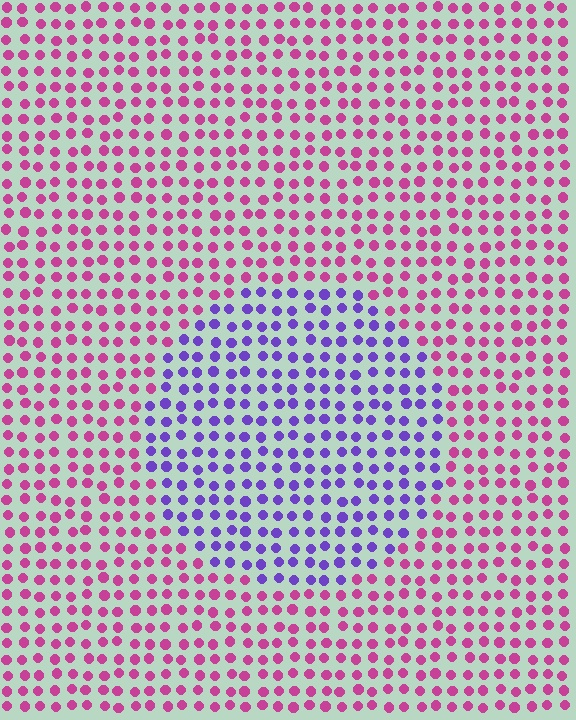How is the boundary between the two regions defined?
The boundary is defined purely by a slight shift in hue (about 61 degrees). Spacing, size, and orientation are identical on both sides.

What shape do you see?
I see a circle.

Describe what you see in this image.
The image is filled with small magenta elements in a uniform arrangement. A circle-shaped region is visible where the elements are tinted to a slightly different hue, forming a subtle color boundary.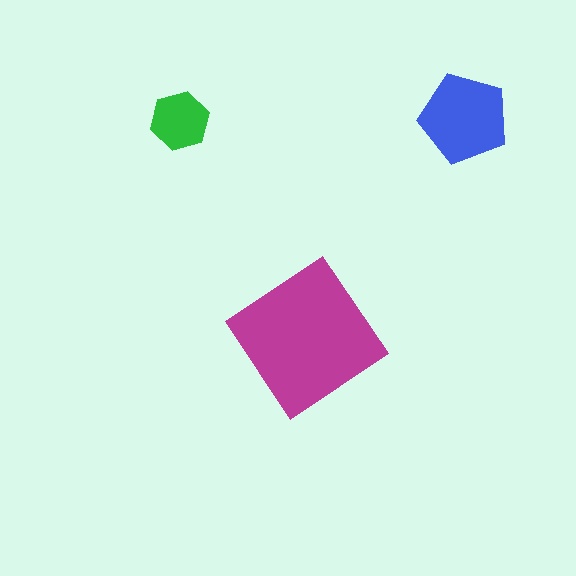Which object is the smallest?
The green hexagon.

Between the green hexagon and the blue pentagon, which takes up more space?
The blue pentagon.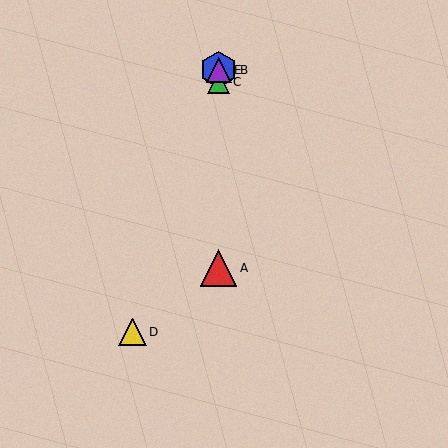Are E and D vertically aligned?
No, E is at x≈219 and D is at x≈132.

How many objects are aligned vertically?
4 objects (A, B, C, E) are aligned vertically.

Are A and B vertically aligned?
Yes, both are at x≈219.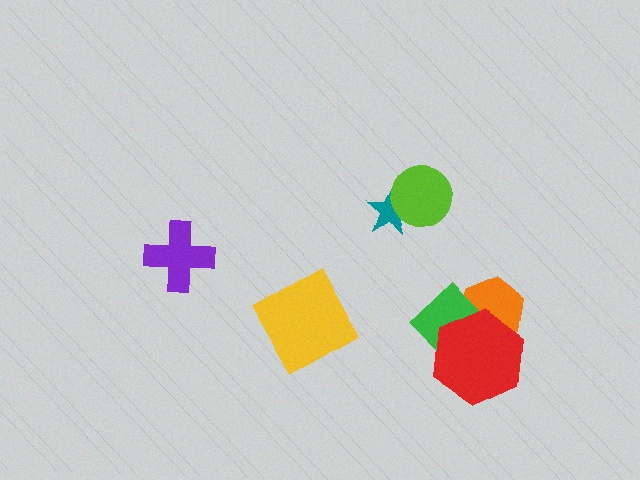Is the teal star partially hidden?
Yes, it is partially covered by another shape.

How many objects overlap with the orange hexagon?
2 objects overlap with the orange hexagon.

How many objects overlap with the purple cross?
0 objects overlap with the purple cross.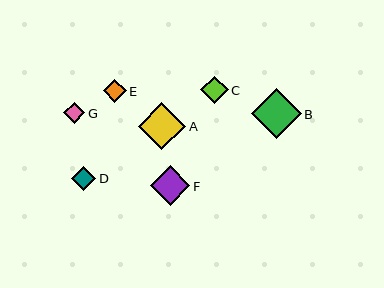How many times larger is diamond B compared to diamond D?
Diamond B is approximately 2.0 times the size of diamond D.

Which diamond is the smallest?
Diamond G is the smallest with a size of approximately 21 pixels.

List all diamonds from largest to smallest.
From largest to smallest: B, A, F, C, D, E, G.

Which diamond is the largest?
Diamond B is the largest with a size of approximately 50 pixels.